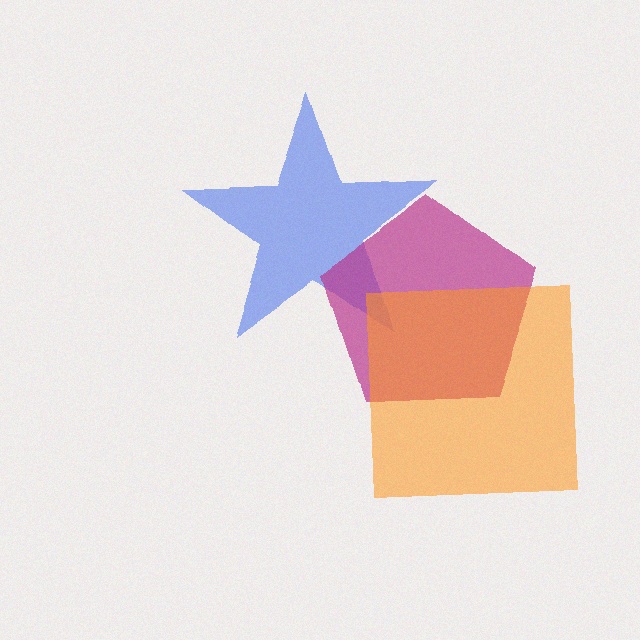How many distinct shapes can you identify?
There are 3 distinct shapes: a blue star, a magenta pentagon, an orange square.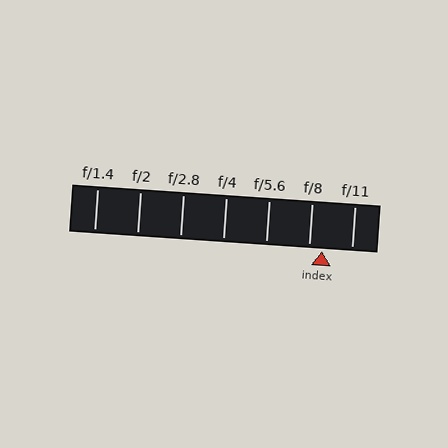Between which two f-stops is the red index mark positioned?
The index mark is between f/8 and f/11.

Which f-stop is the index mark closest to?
The index mark is closest to f/8.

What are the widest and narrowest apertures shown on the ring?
The widest aperture shown is f/1.4 and the narrowest is f/11.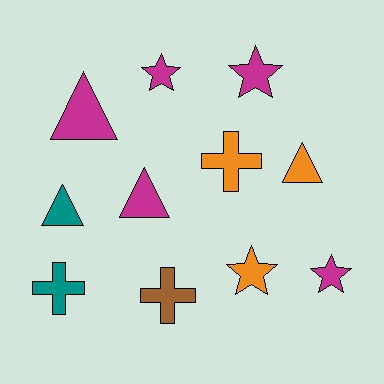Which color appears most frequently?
Magenta, with 5 objects.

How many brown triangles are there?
There are no brown triangles.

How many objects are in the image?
There are 11 objects.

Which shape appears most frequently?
Triangle, with 4 objects.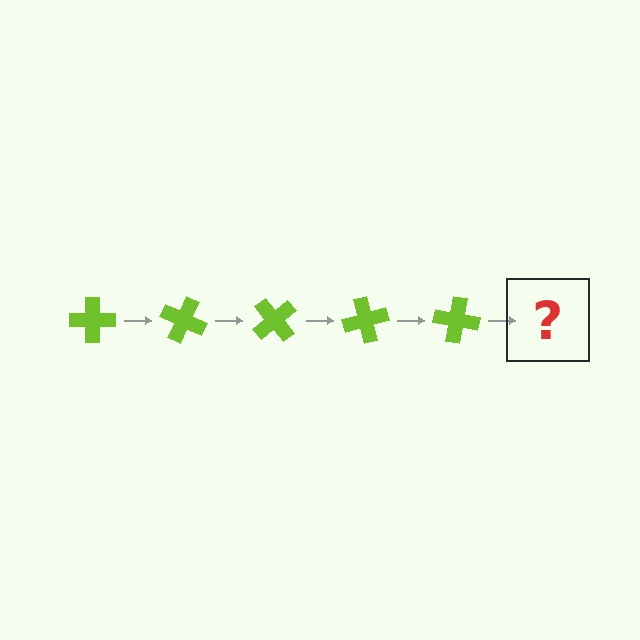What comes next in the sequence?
The next element should be a lime cross rotated 125 degrees.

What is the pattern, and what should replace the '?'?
The pattern is that the cross rotates 25 degrees each step. The '?' should be a lime cross rotated 125 degrees.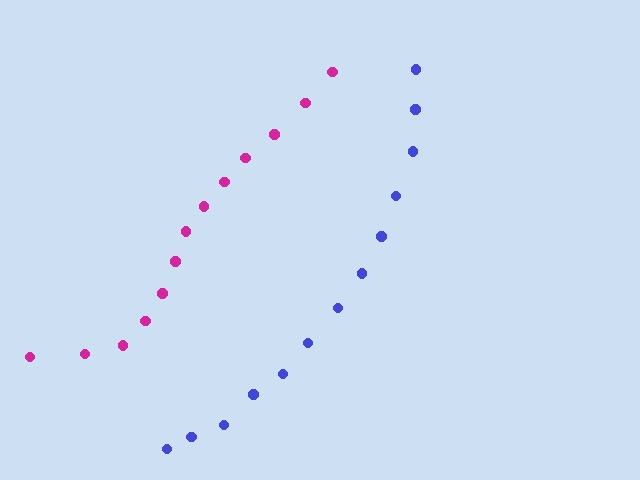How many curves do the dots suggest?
There are 2 distinct paths.